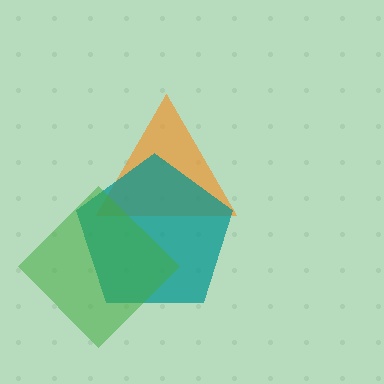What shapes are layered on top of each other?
The layered shapes are: an orange triangle, a teal pentagon, a green diamond.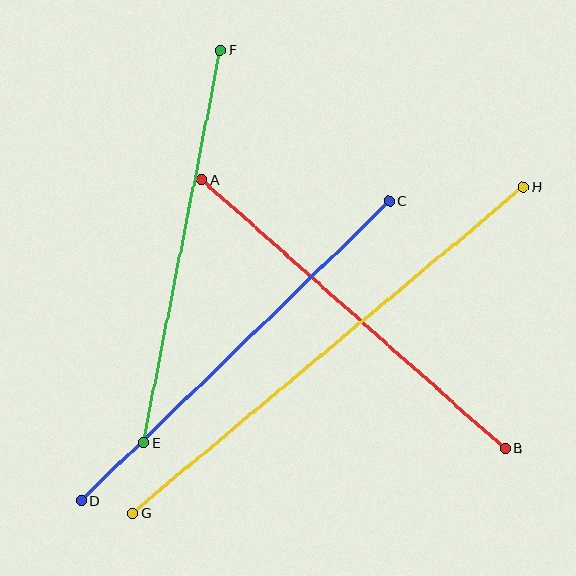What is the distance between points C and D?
The distance is approximately 430 pixels.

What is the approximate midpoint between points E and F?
The midpoint is at approximately (182, 246) pixels.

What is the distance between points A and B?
The distance is approximately 406 pixels.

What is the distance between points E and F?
The distance is approximately 400 pixels.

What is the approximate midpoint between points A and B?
The midpoint is at approximately (353, 314) pixels.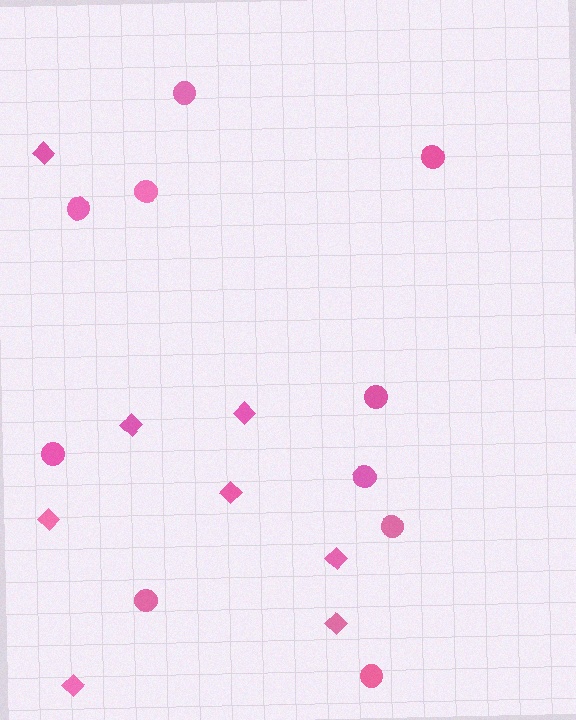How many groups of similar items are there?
There are 2 groups: one group of diamonds (8) and one group of circles (10).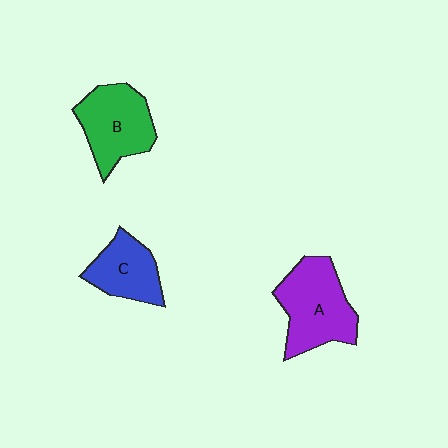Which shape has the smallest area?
Shape C (blue).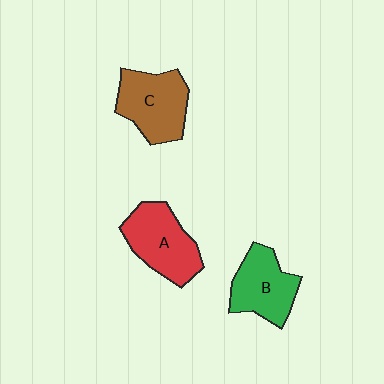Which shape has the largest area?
Shape A (red).